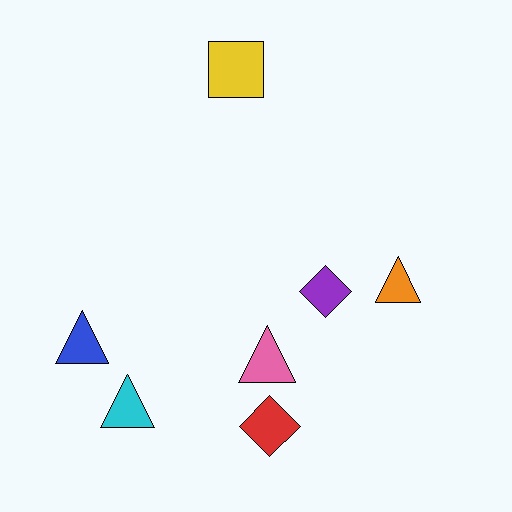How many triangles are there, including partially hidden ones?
There are 4 triangles.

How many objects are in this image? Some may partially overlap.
There are 7 objects.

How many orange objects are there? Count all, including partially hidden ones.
There is 1 orange object.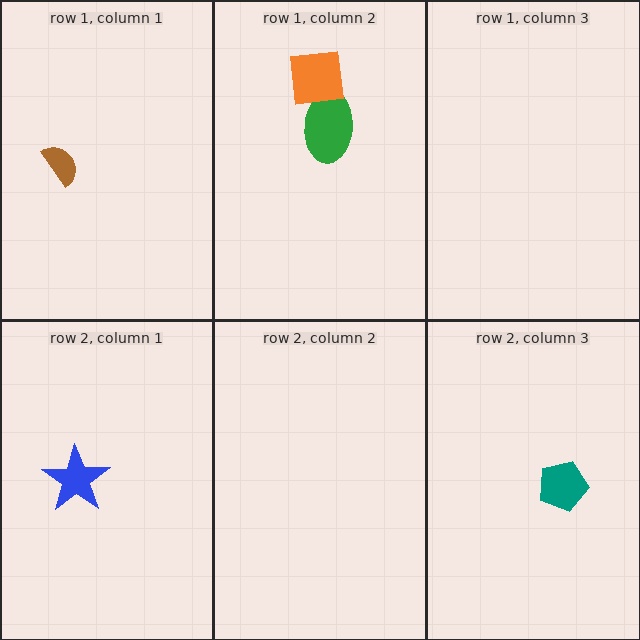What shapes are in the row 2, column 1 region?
The blue star.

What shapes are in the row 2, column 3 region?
The teal pentagon.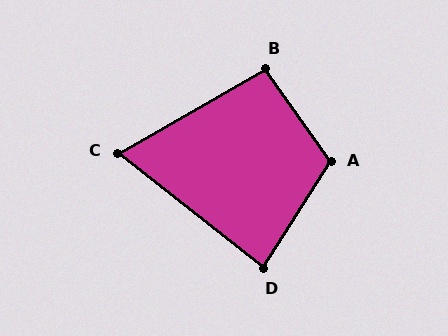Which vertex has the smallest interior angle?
C, at approximately 68 degrees.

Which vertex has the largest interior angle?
A, at approximately 112 degrees.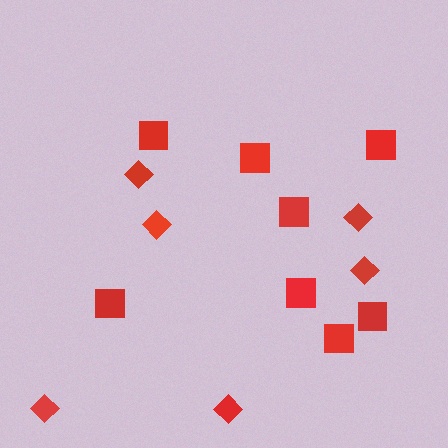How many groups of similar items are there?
There are 2 groups: one group of squares (8) and one group of diamonds (6).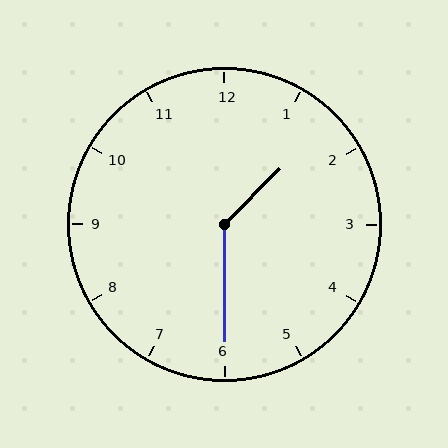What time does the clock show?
1:30.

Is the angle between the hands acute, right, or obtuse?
It is obtuse.